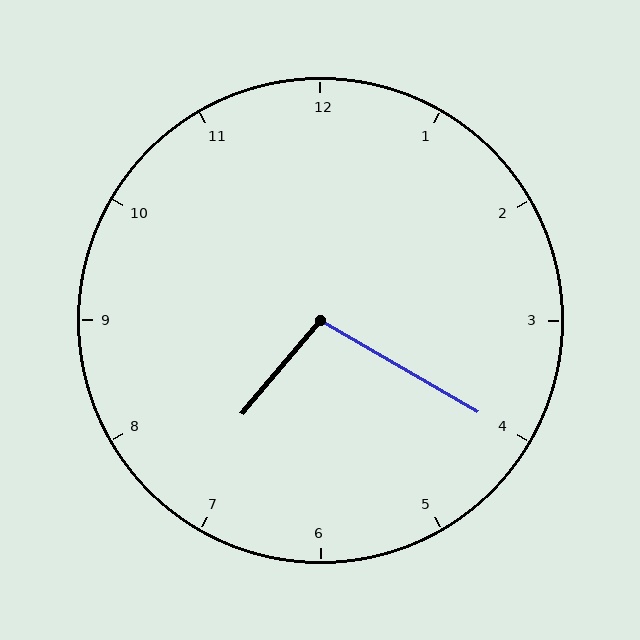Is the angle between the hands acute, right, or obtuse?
It is obtuse.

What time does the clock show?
7:20.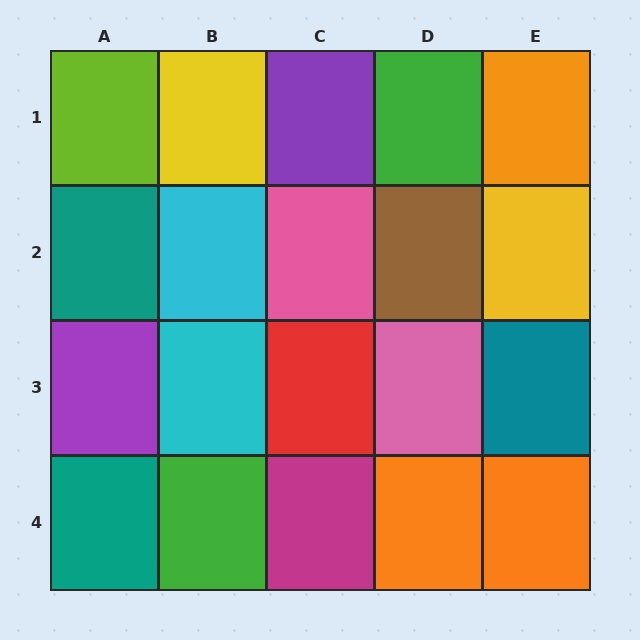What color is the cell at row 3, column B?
Cyan.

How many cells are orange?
3 cells are orange.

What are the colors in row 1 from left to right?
Lime, yellow, purple, green, orange.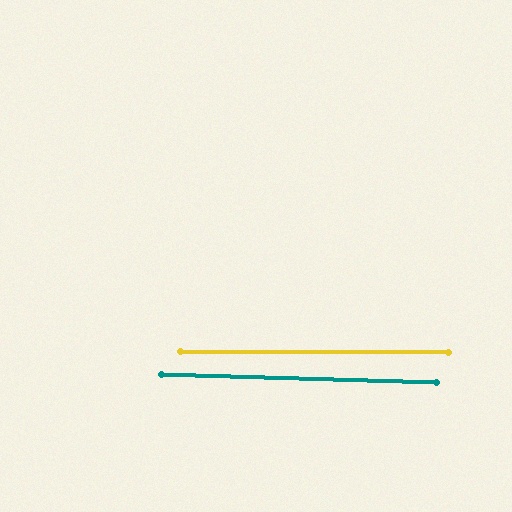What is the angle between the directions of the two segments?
Approximately 2 degrees.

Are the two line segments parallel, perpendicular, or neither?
Parallel — their directions differ by only 1.5°.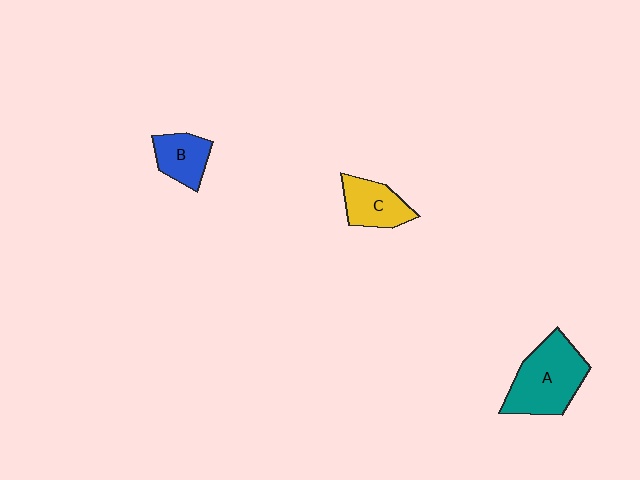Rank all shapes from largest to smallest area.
From largest to smallest: A (teal), C (yellow), B (blue).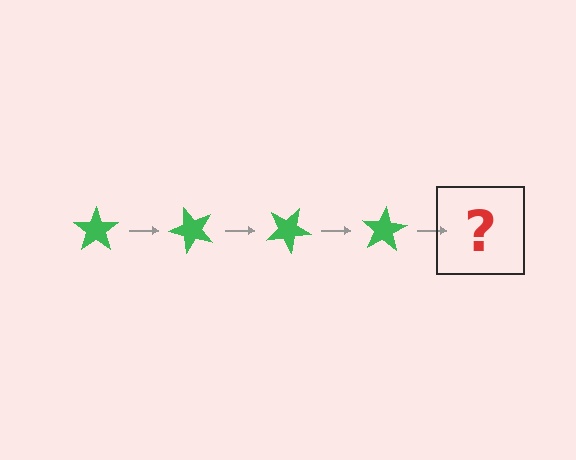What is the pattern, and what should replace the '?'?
The pattern is that the star rotates 50 degrees each step. The '?' should be a green star rotated 200 degrees.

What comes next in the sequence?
The next element should be a green star rotated 200 degrees.